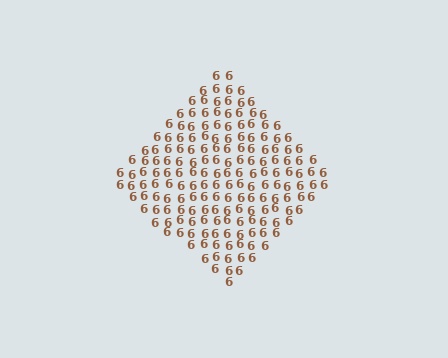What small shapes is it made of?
It is made of small digit 6's.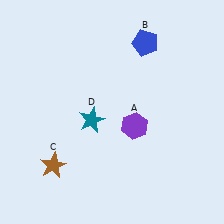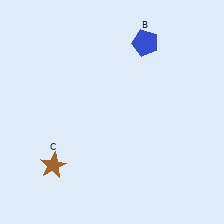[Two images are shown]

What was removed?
The teal star (D), the purple hexagon (A) were removed in Image 2.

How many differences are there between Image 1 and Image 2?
There are 2 differences between the two images.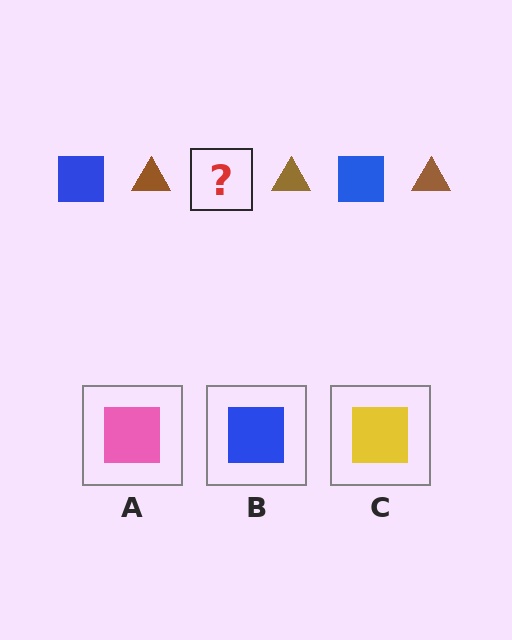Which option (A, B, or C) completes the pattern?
B.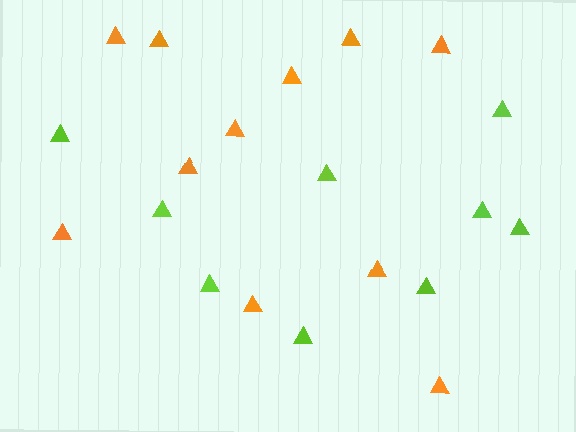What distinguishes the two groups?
There are 2 groups: one group of lime triangles (9) and one group of orange triangles (11).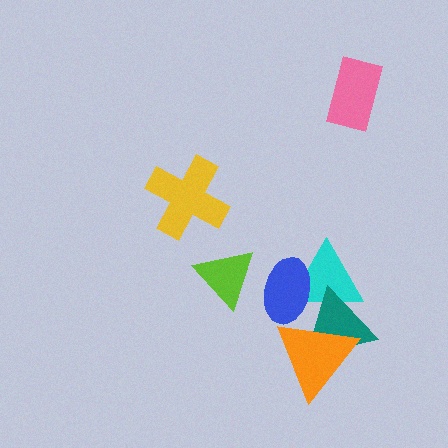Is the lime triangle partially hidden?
No, no other shape covers it.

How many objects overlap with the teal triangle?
3 objects overlap with the teal triangle.